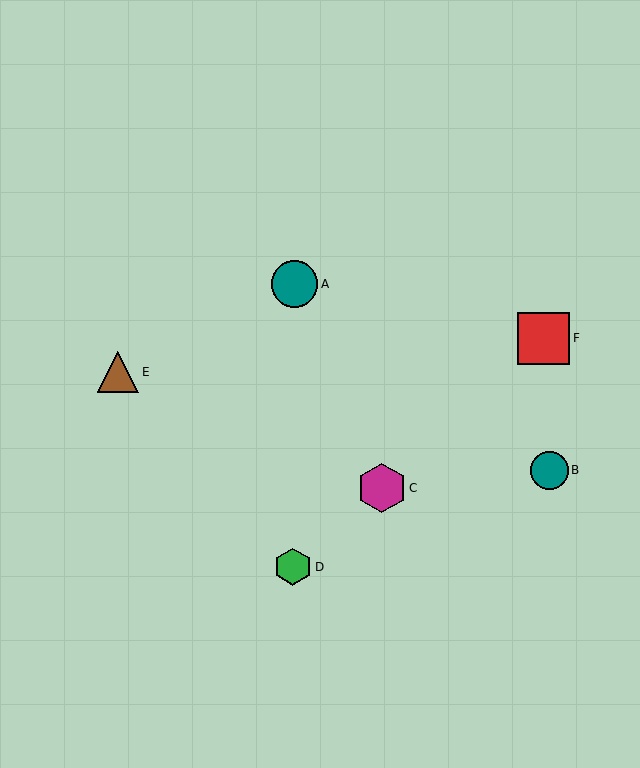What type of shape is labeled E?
Shape E is a brown triangle.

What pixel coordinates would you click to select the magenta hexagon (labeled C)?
Click at (382, 488) to select the magenta hexagon C.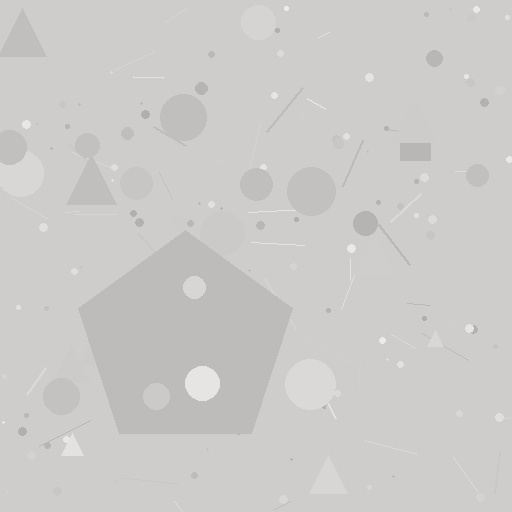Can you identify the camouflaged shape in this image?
The camouflaged shape is a pentagon.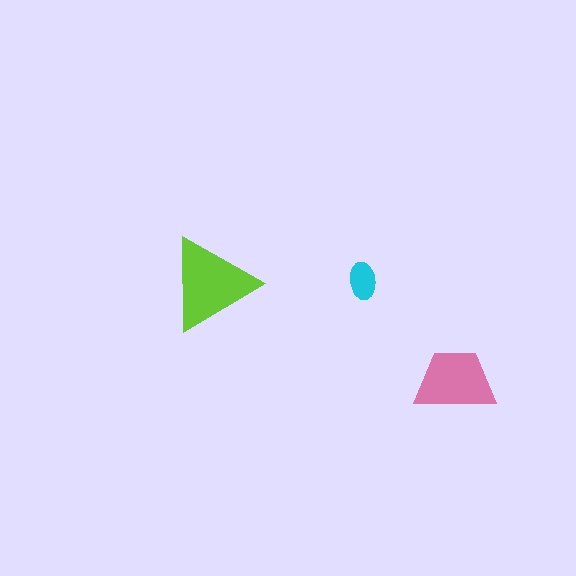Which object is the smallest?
The cyan ellipse.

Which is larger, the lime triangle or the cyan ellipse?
The lime triangle.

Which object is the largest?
The lime triangle.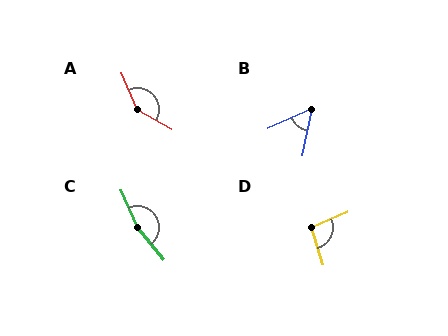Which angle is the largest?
C, at approximately 164 degrees.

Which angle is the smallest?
B, at approximately 54 degrees.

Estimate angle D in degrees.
Approximately 95 degrees.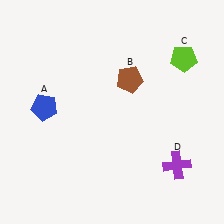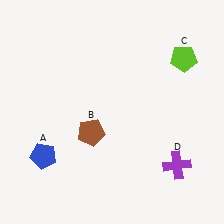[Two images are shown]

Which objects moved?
The objects that moved are: the blue pentagon (A), the brown pentagon (B).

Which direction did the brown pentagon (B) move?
The brown pentagon (B) moved down.